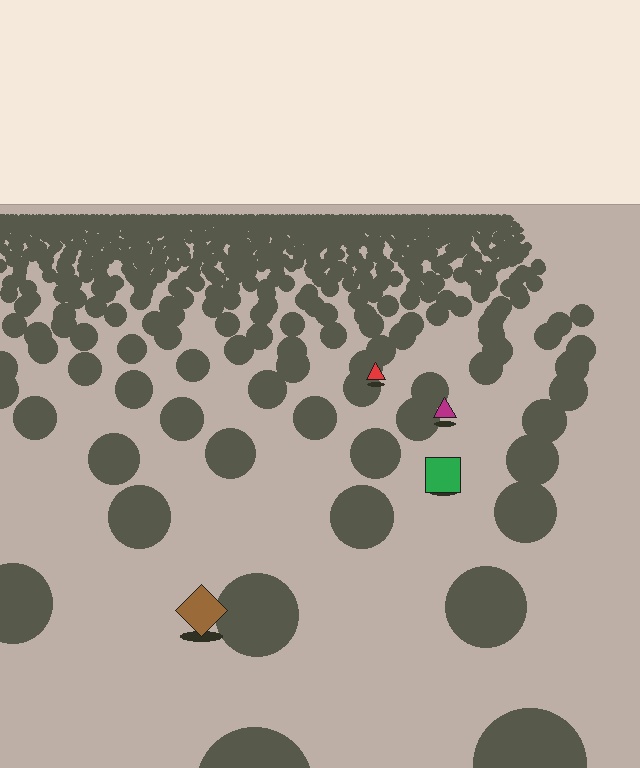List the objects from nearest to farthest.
From nearest to farthest: the brown diamond, the green square, the magenta triangle, the red triangle.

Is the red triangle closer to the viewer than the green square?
No. The green square is closer — you can tell from the texture gradient: the ground texture is coarser near it.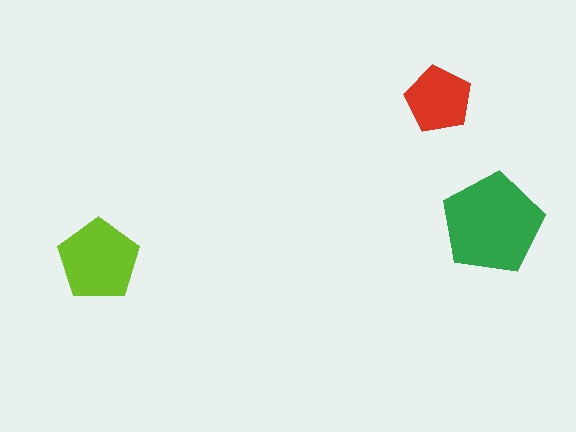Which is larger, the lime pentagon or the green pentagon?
The green one.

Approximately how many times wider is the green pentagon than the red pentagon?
About 1.5 times wider.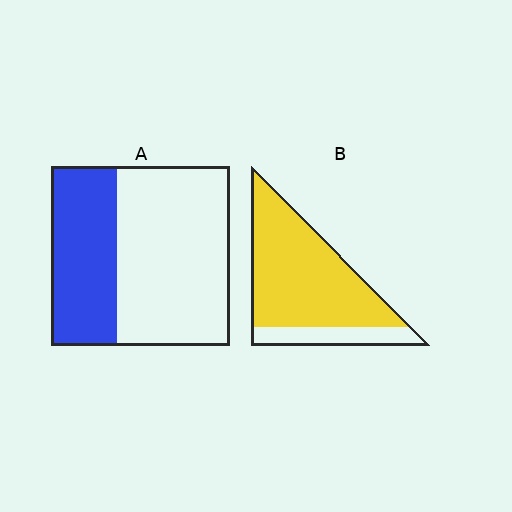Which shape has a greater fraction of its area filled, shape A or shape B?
Shape B.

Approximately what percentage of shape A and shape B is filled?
A is approximately 35% and B is approximately 80%.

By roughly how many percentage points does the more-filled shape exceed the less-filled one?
By roughly 45 percentage points (B over A).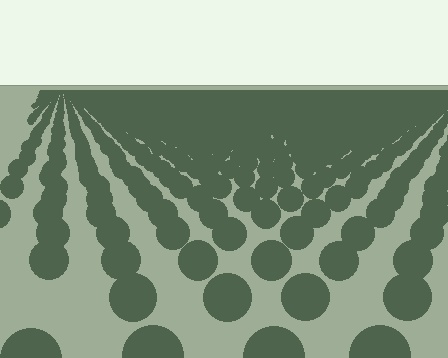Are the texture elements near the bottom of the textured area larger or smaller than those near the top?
Larger. Near the bottom, elements are closer to the viewer and appear at a bigger on-screen size.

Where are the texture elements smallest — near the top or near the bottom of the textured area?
Near the top.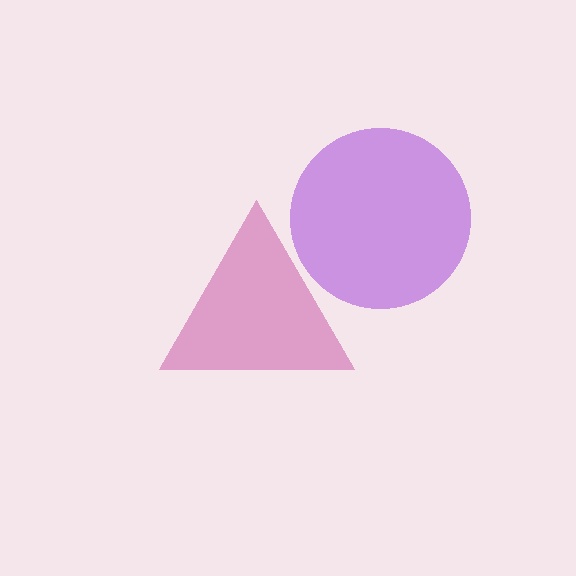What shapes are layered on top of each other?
The layered shapes are: a magenta triangle, a purple circle.